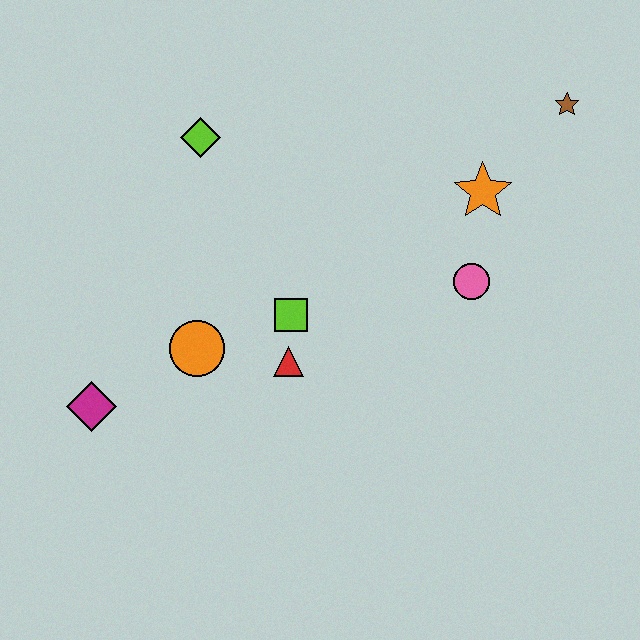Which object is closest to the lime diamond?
The lime square is closest to the lime diamond.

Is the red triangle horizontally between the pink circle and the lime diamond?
Yes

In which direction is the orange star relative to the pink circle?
The orange star is above the pink circle.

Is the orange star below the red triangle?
No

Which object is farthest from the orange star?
The magenta diamond is farthest from the orange star.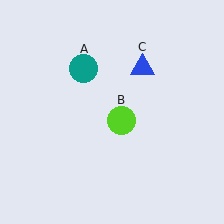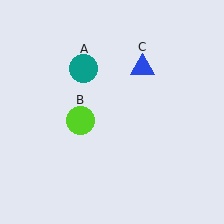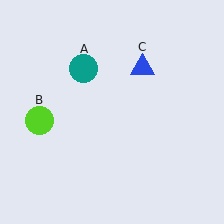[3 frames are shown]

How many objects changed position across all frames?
1 object changed position: lime circle (object B).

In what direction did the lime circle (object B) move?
The lime circle (object B) moved left.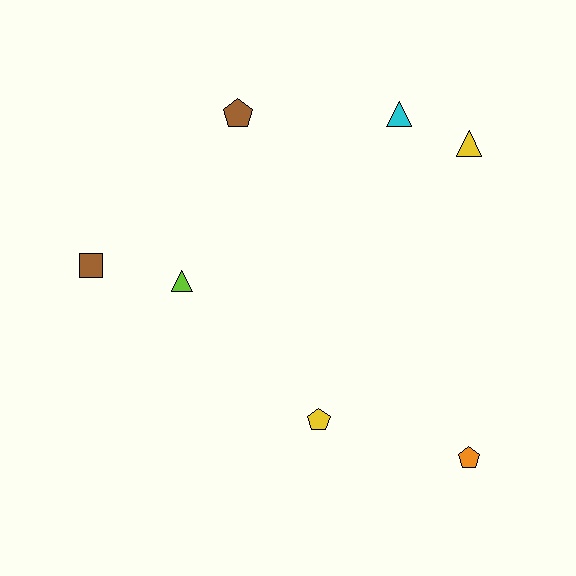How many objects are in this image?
There are 7 objects.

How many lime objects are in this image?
There is 1 lime object.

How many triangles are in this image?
There are 3 triangles.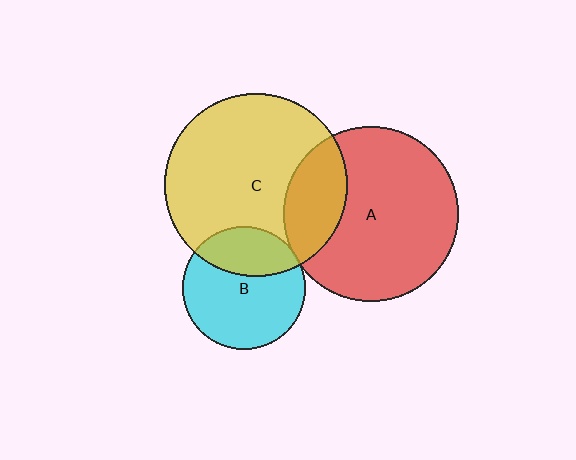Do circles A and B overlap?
Yes.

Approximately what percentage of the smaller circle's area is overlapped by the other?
Approximately 5%.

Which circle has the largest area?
Circle C (yellow).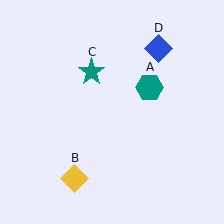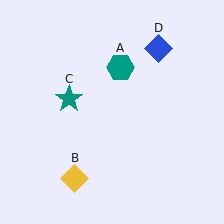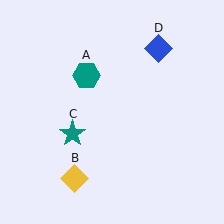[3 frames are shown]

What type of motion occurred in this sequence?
The teal hexagon (object A), teal star (object C) rotated counterclockwise around the center of the scene.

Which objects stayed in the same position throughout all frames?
Yellow diamond (object B) and blue diamond (object D) remained stationary.